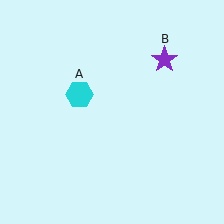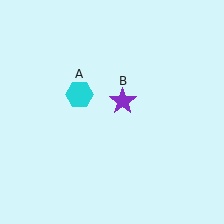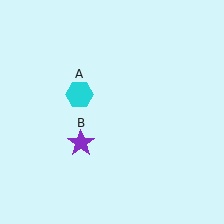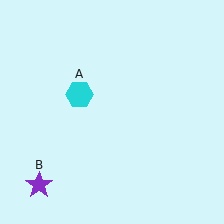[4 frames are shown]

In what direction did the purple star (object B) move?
The purple star (object B) moved down and to the left.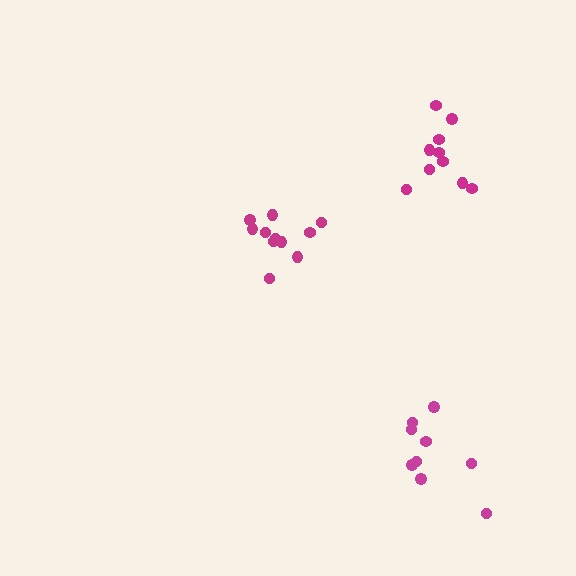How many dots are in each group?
Group 1: 11 dots, Group 2: 9 dots, Group 3: 10 dots (30 total).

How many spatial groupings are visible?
There are 3 spatial groupings.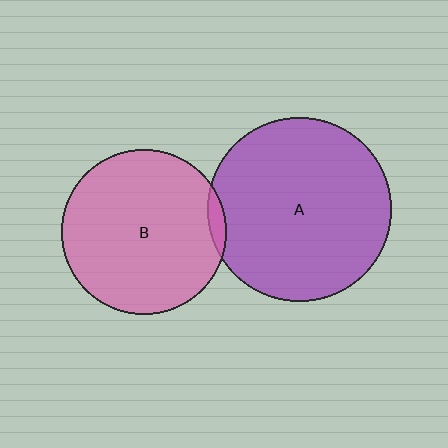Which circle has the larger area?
Circle A (purple).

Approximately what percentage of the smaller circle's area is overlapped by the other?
Approximately 5%.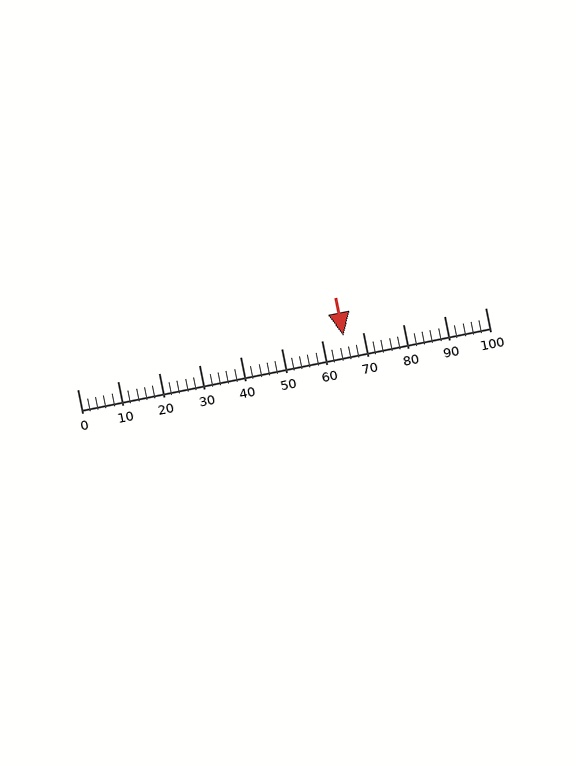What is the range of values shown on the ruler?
The ruler shows values from 0 to 100.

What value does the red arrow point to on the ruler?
The red arrow points to approximately 65.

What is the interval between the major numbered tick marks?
The major tick marks are spaced 10 units apart.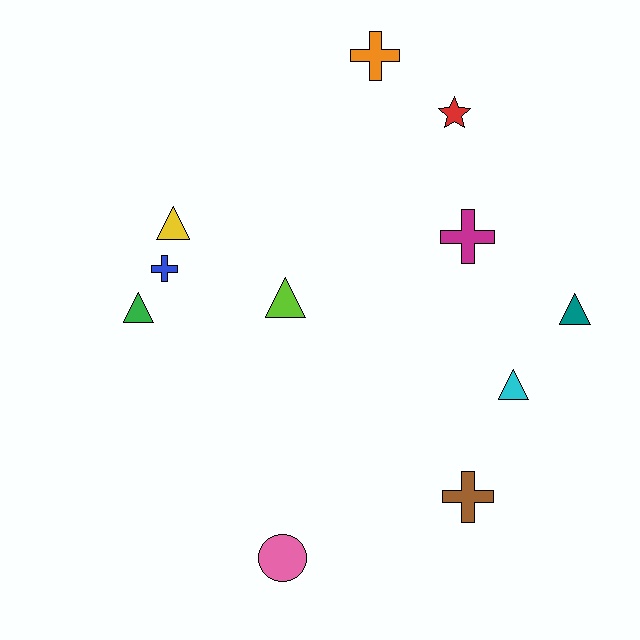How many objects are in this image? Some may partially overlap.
There are 11 objects.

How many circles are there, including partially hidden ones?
There is 1 circle.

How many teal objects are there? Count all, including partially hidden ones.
There is 1 teal object.